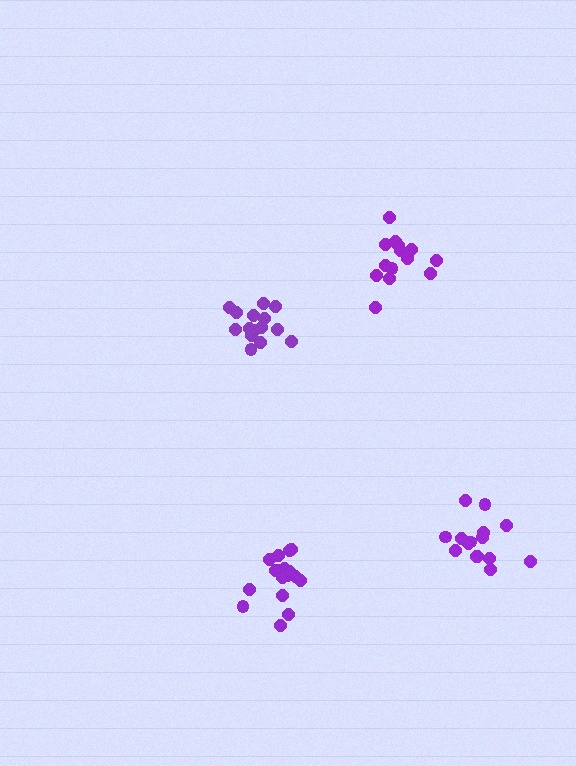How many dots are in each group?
Group 1: 14 dots, Group 2: 15 dots, Group 3: 15 dots, Group 4: 17 dots (61 total).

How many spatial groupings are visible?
There are 4 spatial groupings.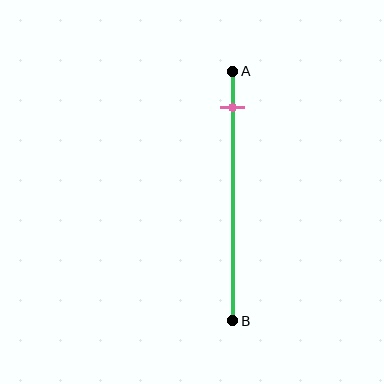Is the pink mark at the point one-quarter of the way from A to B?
No, the mark is at about 15% from A, not at the 25% one-quarter point.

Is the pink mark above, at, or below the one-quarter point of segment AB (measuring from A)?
The pink mark is above the one-quarter point of segment AB.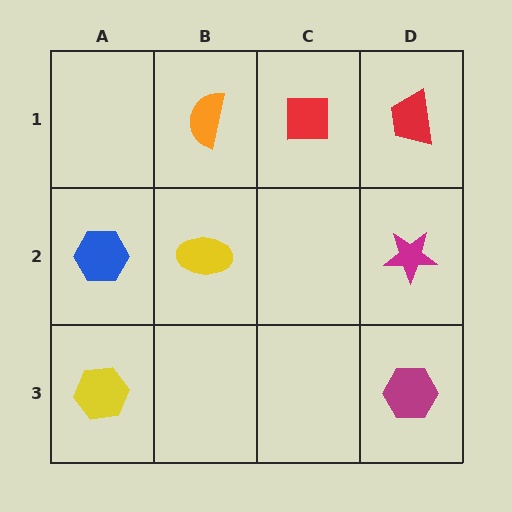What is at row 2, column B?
A yellow ellipse.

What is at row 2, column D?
A magenta star.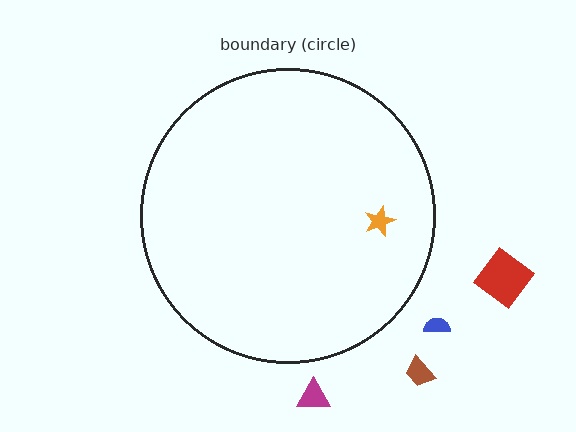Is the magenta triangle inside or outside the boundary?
Outside.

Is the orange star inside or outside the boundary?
Inside.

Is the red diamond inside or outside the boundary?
Outside.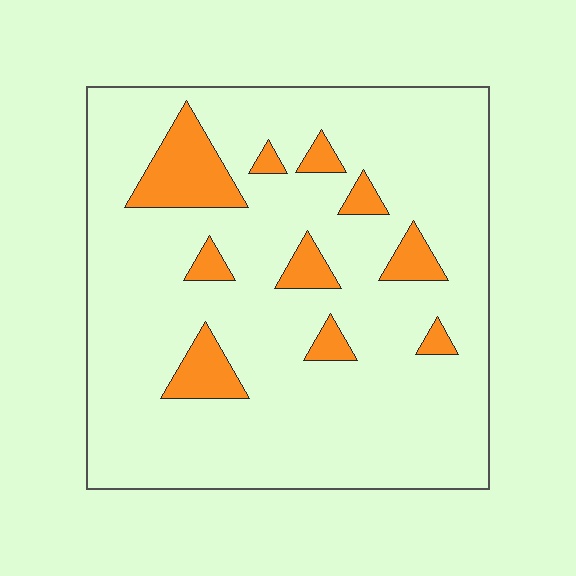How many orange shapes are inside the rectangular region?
10.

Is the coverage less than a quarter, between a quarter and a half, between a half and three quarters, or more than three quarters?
Less than a quarter.